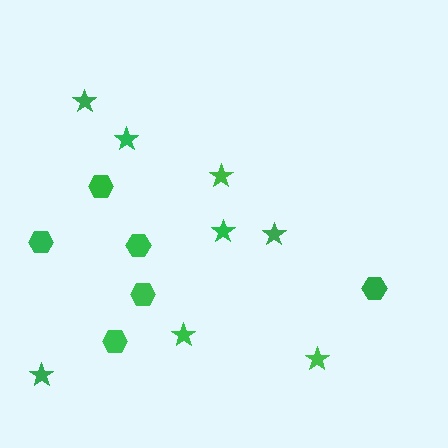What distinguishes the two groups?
There are 2 groups: one group of stars (8) and one group of hexagons (6).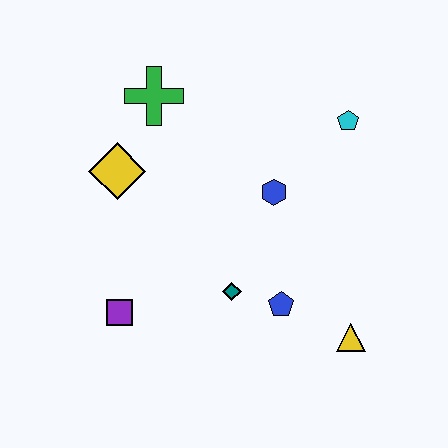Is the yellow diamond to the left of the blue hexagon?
Yes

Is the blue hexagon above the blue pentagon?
Yes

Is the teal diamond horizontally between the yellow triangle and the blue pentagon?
No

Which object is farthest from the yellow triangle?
The green cross is farthest from the yellow triangle.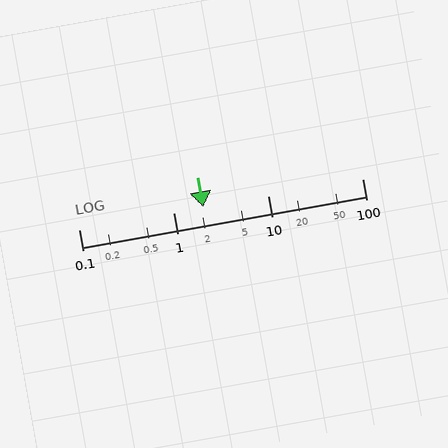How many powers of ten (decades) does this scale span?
The scale spans 3 decades, from 0.1 to 100.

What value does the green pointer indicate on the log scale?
The pointer indicates approximately 2.1.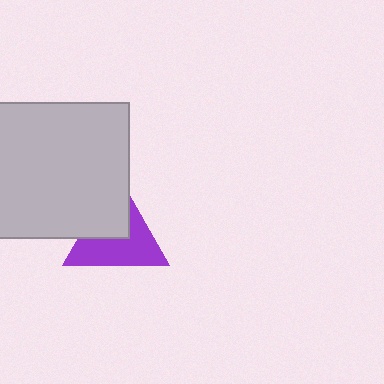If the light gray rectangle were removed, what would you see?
You would see the complete purple triangle.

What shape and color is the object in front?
The object in front is a light gray rectangle.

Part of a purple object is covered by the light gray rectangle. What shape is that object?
It is a triangle.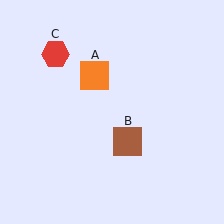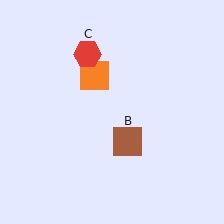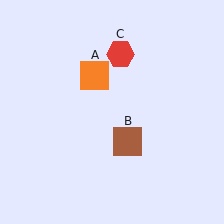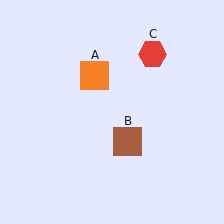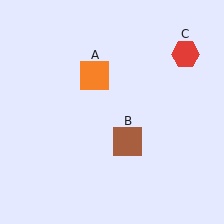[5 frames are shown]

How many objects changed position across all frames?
1 object changed position: red hexagon (object C).